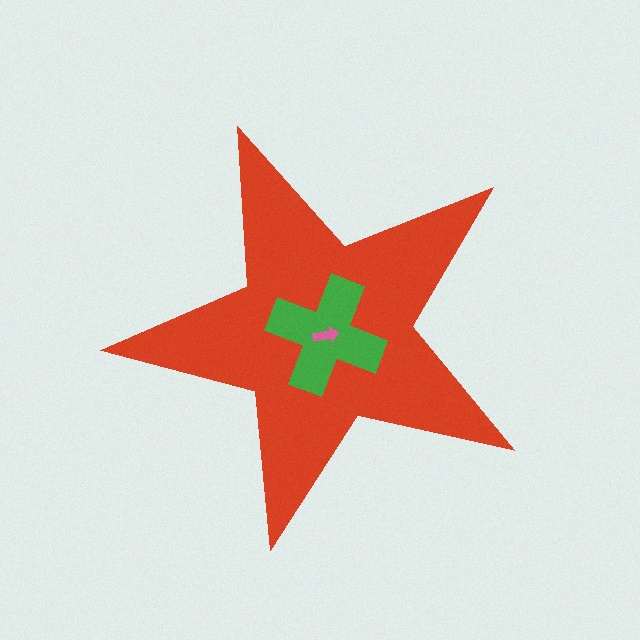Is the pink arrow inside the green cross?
Yes.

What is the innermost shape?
The pink arrow.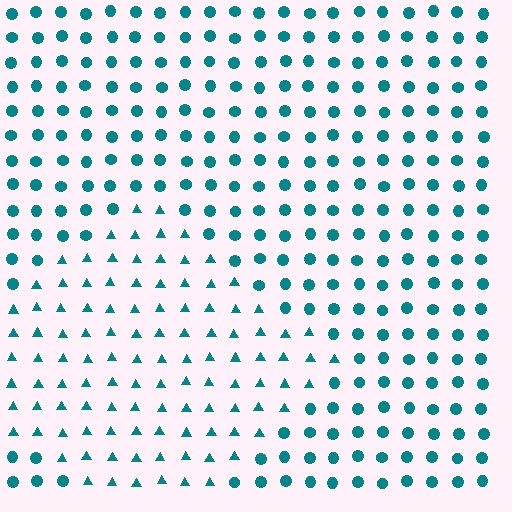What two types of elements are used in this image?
The image uses triangles inside the diamond region and circles outside it.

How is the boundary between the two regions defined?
The boundary is defined by a change in element shape: triangles inside vs. circles outside. All elements share the same color and spacing.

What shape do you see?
I see a diamond.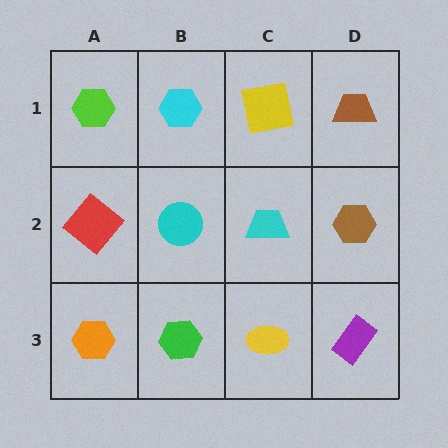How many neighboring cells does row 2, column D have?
3.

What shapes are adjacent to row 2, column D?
A brown trapezoid (row 1, column D), a purple rectangle (row 3, column D), a cyan trapezoid (row 2, column C).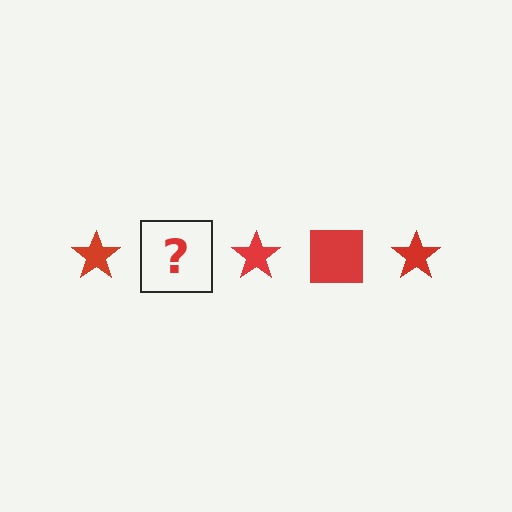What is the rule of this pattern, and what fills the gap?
The rule is that the pattern cycles through star, square shapes in red. The gap should be filled with a red square.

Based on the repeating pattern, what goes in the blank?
The blank should be a red square.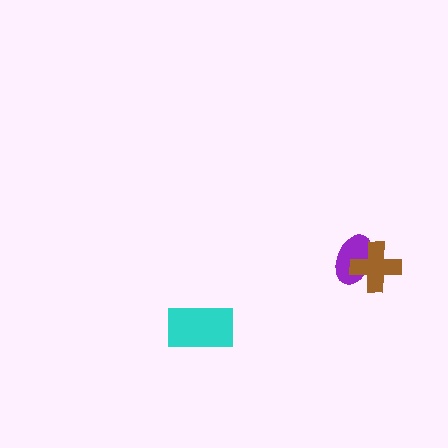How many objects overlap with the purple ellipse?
1 object overlaps with the purple ellipse.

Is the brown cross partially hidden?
No, no other shape covers it.